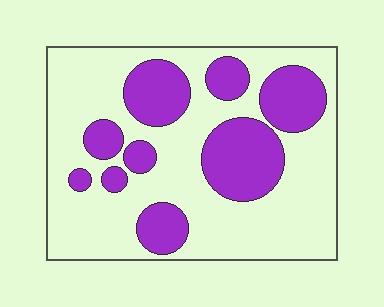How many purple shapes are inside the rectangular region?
9.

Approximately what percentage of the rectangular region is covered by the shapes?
Approximately 30%.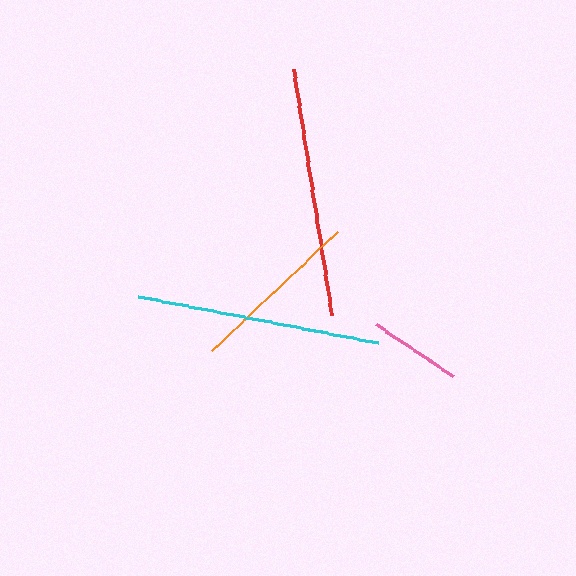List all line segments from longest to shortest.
From longest to shortest: red, cyan, orange, pink.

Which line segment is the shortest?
The pink line is the shortest at approximately 93 pixels.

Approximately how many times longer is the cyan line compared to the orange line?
The cyan line is approximately 1.4 times the length of the orange line.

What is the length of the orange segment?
The orange segment is approximately 174 pixels long.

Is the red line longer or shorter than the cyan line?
The red line is longer than the cyan line.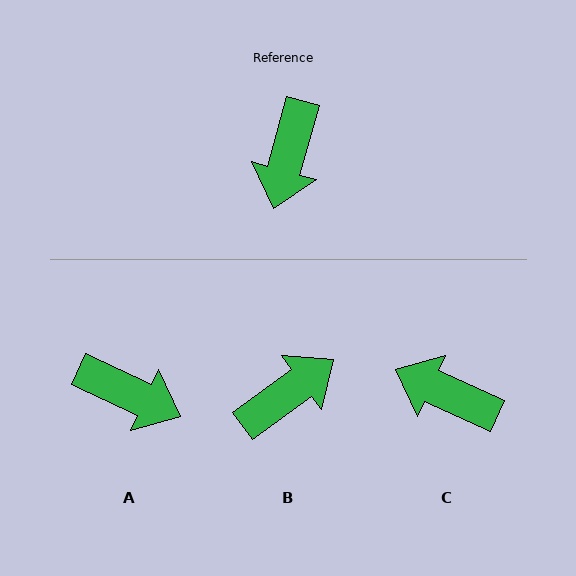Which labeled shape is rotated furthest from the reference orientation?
B, about 142 degrees away.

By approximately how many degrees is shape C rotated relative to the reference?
Approximately 99 degrees clockwise.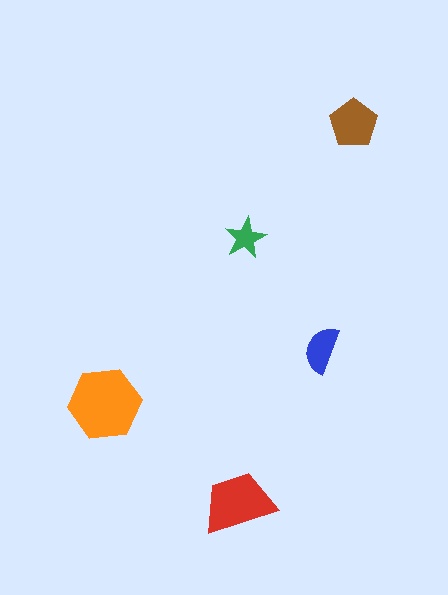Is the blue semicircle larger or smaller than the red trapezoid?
Smaller.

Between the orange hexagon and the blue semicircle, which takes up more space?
The orange hexagon.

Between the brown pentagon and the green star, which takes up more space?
The brown pentagon.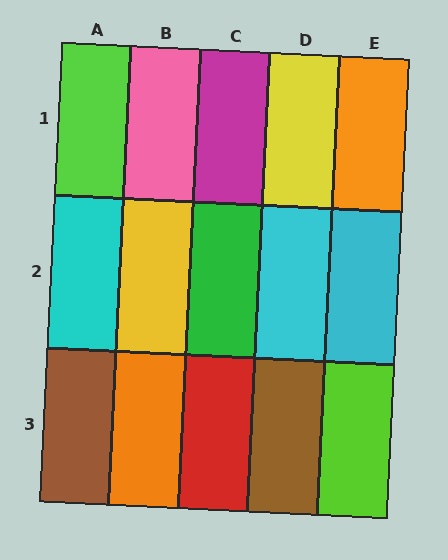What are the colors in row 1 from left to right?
Lime, pink, magenta, yellow, orange.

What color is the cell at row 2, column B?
Yellow.